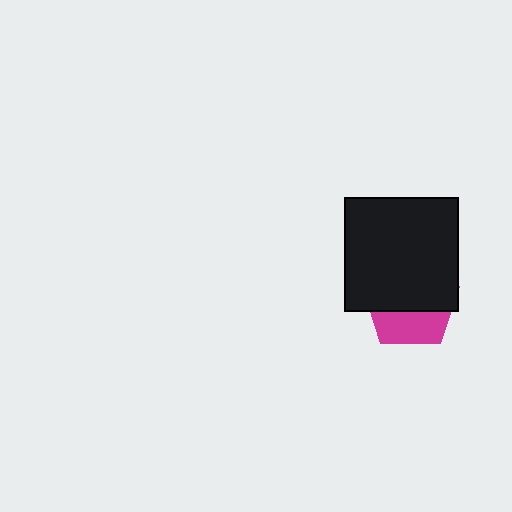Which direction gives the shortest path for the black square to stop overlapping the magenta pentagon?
Moving up gives the shortest separation.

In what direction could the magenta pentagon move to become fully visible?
The magenta pentagon could move down. That would shift it out from behind the black square entirely.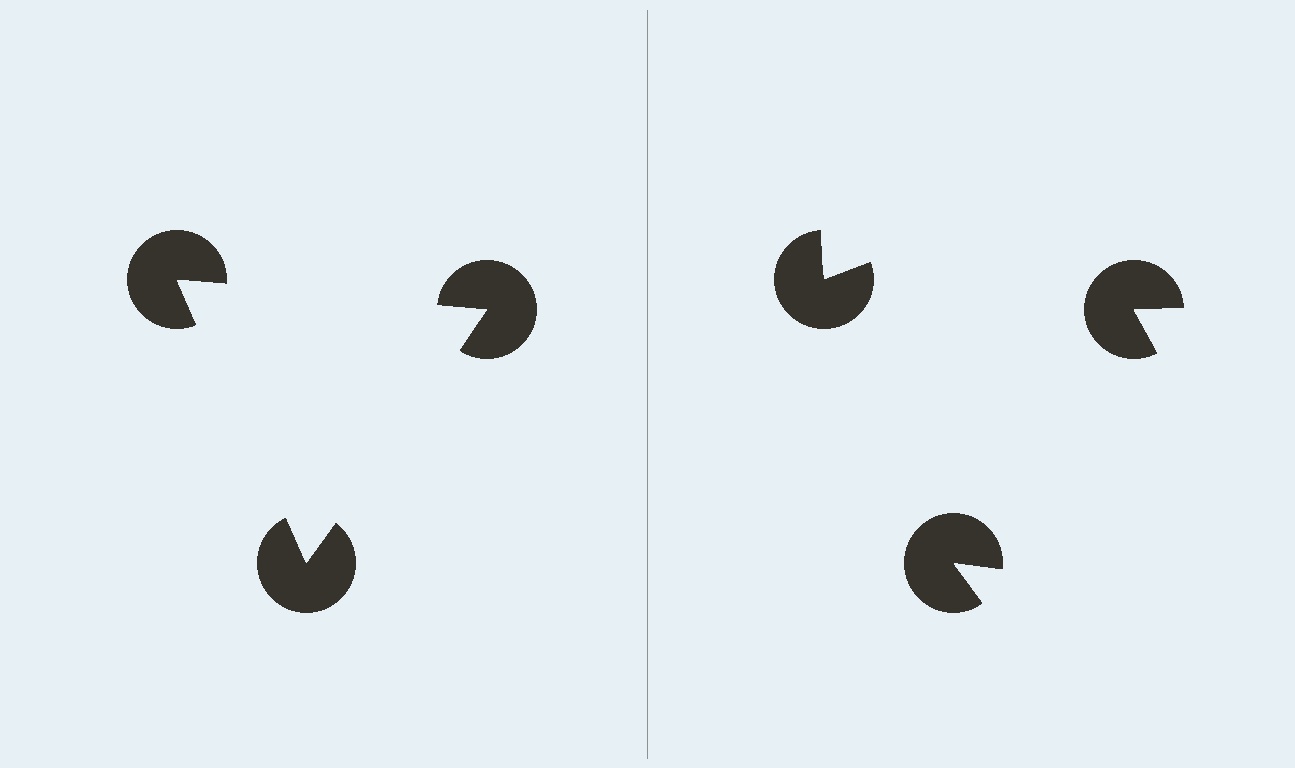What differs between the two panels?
The pac-man discs are positioned identically on both sides; only the wedge orientations differ. On the left they align to a triangle; on the right they are misaligned.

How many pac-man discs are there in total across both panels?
6 — 3 on each side.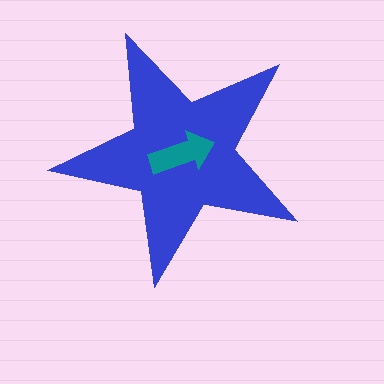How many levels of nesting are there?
2.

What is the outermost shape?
The blue star.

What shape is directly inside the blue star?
The teal arrow.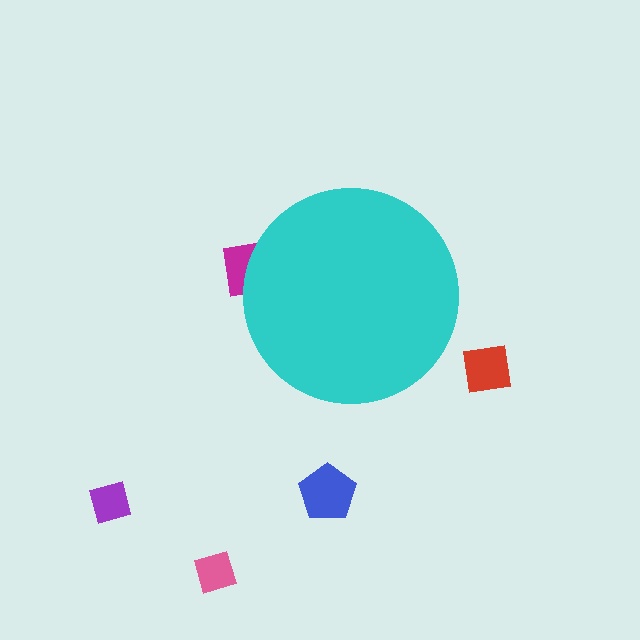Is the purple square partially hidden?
No, the purple square is fully visible.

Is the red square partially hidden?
No, the red square is fully visible.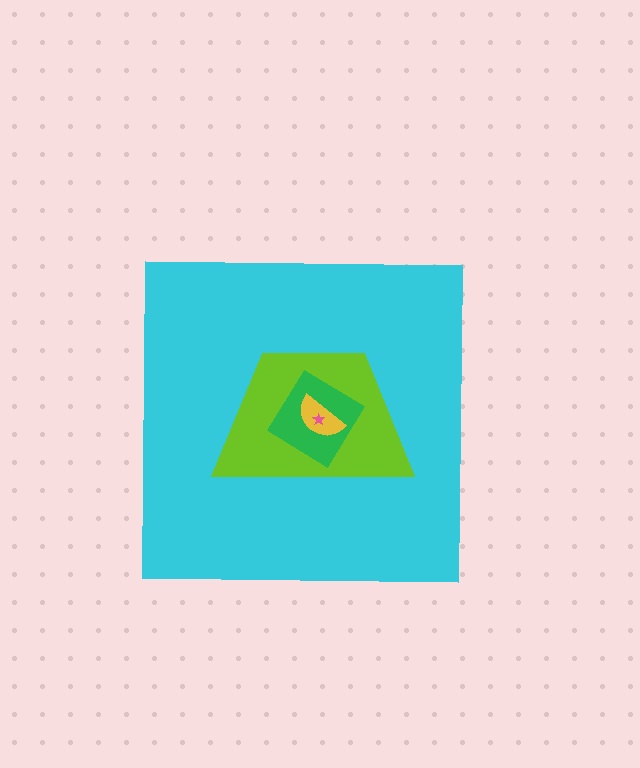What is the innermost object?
The pink star.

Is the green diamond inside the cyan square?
Yes.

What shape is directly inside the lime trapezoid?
The green diamond.